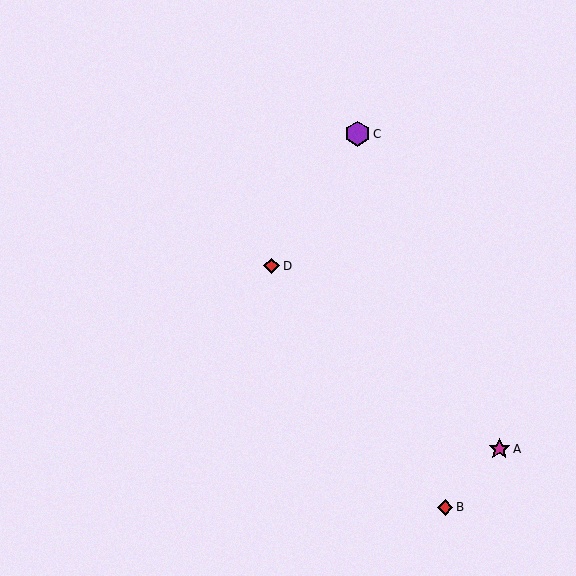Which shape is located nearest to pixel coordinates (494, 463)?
The magenta star (labeled A) at (499, 449) is nearest to that location.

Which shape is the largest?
The purple hexagon (labeled C) is the largest.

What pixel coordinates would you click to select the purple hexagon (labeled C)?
Click at (357, 134) to select the purple hexagon C.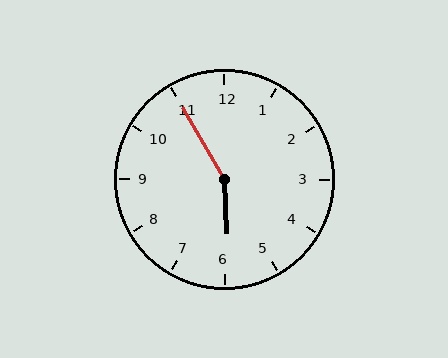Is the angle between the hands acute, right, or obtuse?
It is obtuse.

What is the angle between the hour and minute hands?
Approximately 152 degrees.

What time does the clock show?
5:55.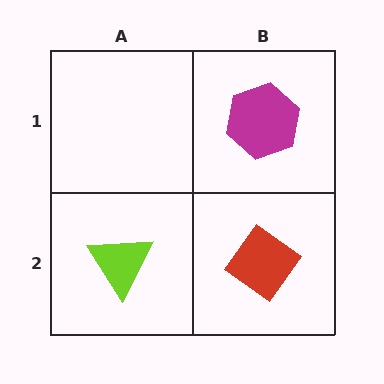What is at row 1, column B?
A magenta hexagon.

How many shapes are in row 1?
1 shape.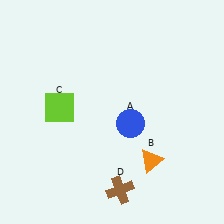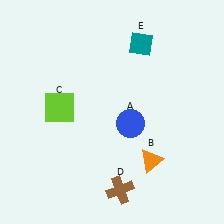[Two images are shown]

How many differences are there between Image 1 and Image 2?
There is 1 difference between the two images.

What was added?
A teal diamond (E) was added in Image 2.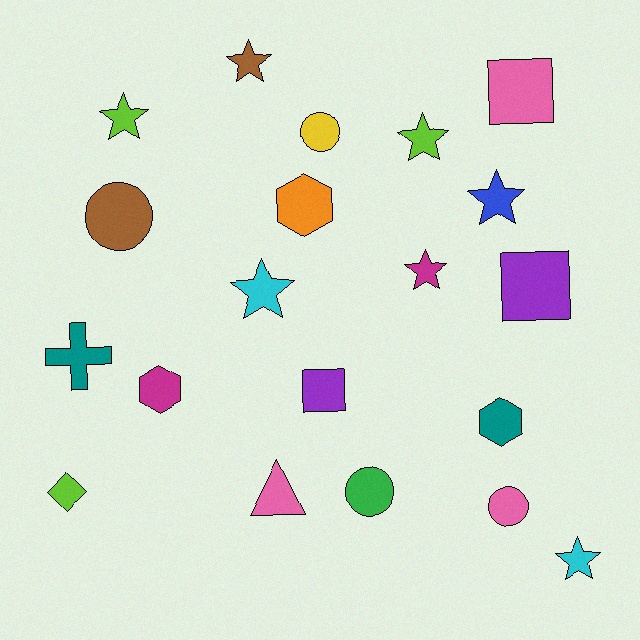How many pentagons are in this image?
There are no pentagons.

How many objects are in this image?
There are 20 objects.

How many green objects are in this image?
There is 1 green object.